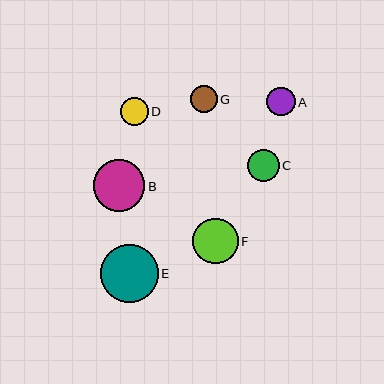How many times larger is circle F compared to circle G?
Circle F is approximately 1.7 times the size of circle G.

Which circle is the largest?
Circle E is the largest with a size of approximately 58 pixels.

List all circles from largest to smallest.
From largest to smallest: E, B, F, C, D, A, G.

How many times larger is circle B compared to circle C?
Circle B is approximately 1.6 times the size of circle C.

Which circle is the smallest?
Circle G is the smallest with a size of approximately 27 pixels.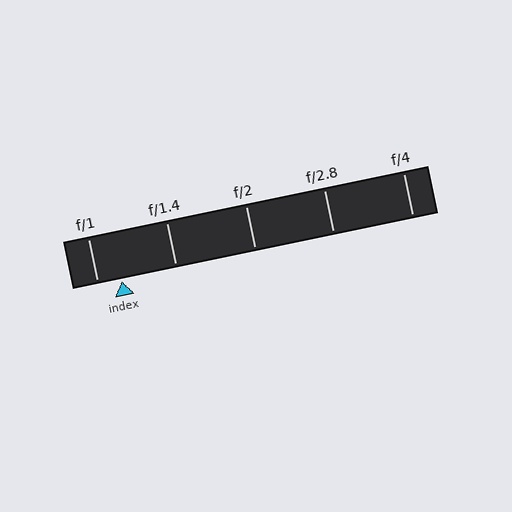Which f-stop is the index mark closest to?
The index mark is closest to f/1.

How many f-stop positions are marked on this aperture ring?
There are 5 f-stop positions marked.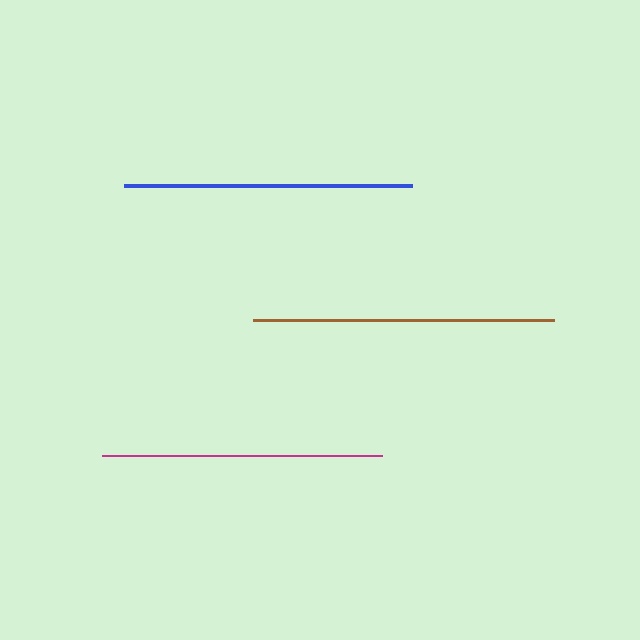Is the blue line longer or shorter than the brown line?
The brown line is longer than the blue line.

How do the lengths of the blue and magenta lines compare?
The blue and magenta lines are approximately the same length.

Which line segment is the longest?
The brown line is the longest at approximately 301 pixels.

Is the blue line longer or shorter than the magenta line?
The blue line is longer than the magenta line.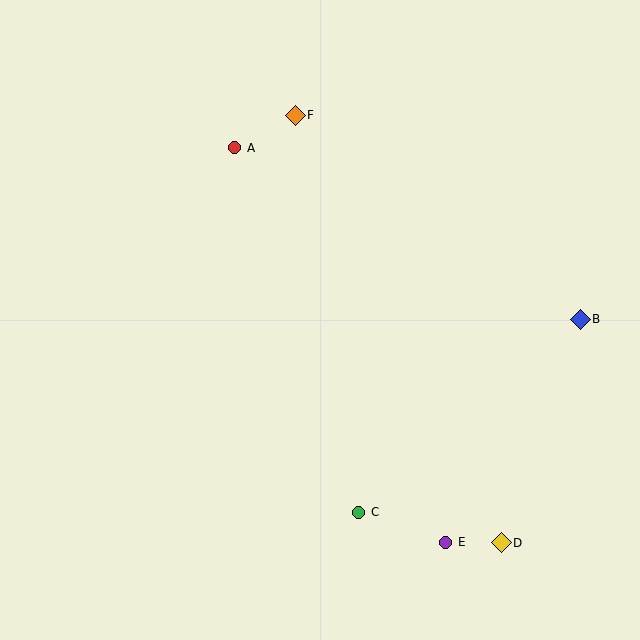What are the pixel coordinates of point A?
Point A is at (235, 148).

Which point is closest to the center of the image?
Point A at (235, 148) is closest to the center.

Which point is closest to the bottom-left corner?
Point C is closest to the bottom-left corner.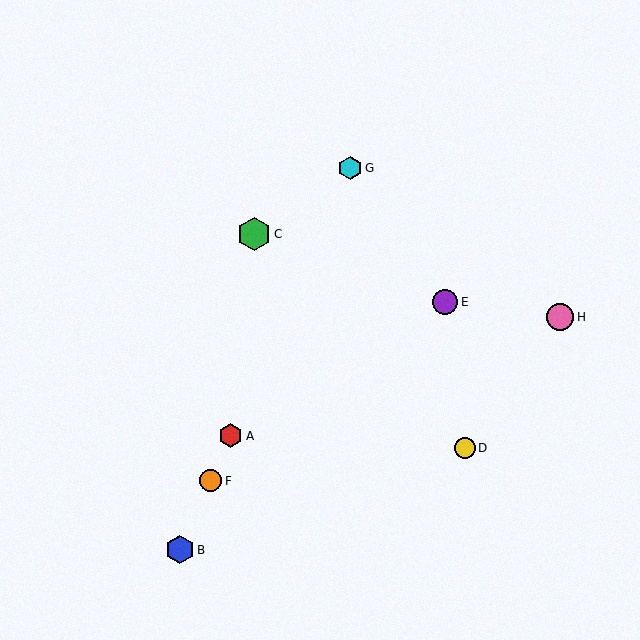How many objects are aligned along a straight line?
4 objects (A, B, F, G) are aligned along a straight line.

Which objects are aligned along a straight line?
Objects A, B, F, G are aligned along a straight line.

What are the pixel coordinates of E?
Object E is at (445, 302).